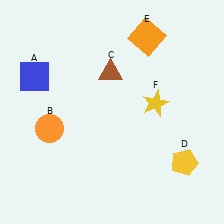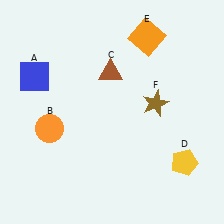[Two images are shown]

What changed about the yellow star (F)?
In Image 1, F is yellow. In Image 2, it changed to brown.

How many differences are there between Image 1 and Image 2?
There is 1 difference between the two images.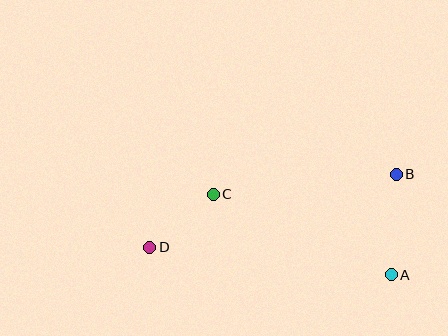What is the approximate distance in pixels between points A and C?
The distance between A and C is approximately 195 pixels.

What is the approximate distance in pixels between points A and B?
The distance between A and B is approximately 101 pixels.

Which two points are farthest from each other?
Points B and D are farthest from each other.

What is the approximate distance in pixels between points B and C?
The distance between B and C is approximately 184 pixels.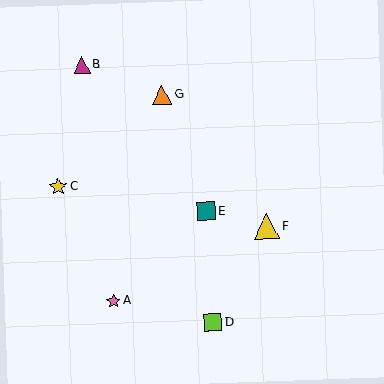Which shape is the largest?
The yellow triangle (labeled F) is the largest.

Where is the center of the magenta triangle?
The center of the magenta triangle is at (82, 65).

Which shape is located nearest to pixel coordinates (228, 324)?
The lime square (labeled D) at (213, 322) is nearest to that location.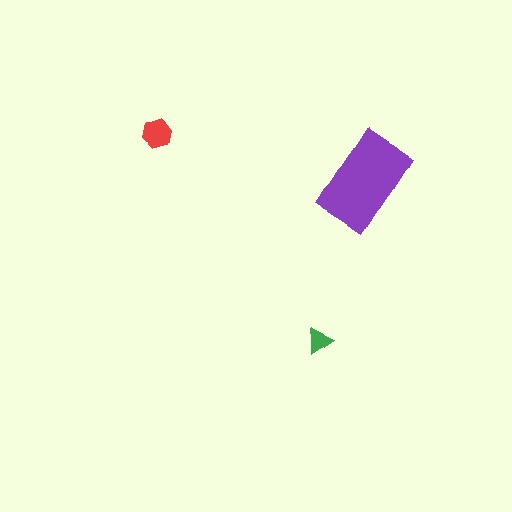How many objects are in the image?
There are 3 objects in the image.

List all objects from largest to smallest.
The purple rectangle, the red hexagon, the green triangle.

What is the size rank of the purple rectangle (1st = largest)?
1st.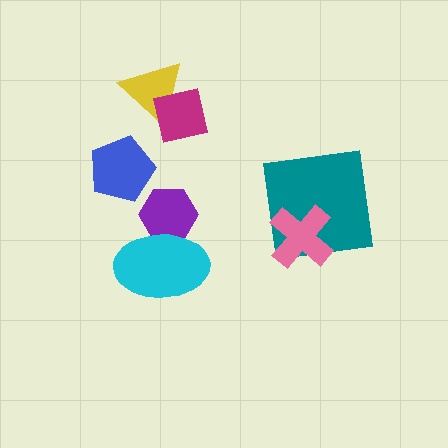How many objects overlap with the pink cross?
1 object overlaps with the pink cross.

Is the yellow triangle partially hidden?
Yes, it is partially covered by another shape.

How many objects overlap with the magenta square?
1 object overlaps with the magenta square.